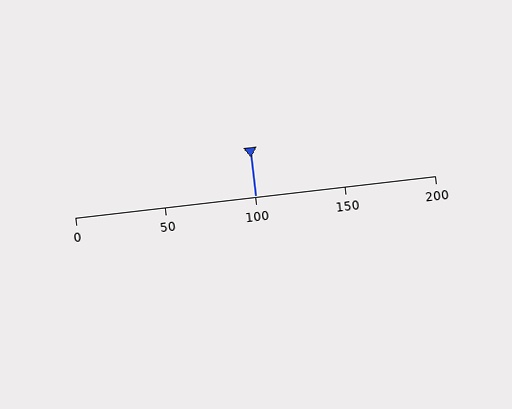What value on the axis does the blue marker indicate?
The marker indicates approximately 100.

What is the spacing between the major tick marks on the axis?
The major ticks are spaced 50 apart.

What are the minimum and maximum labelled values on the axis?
The axis runs from 0 to 200.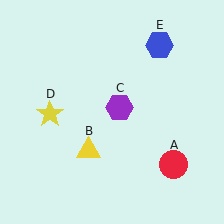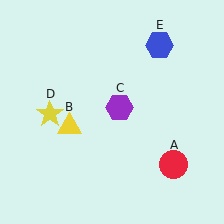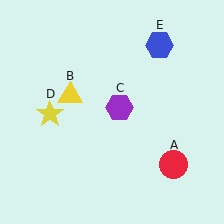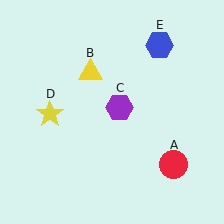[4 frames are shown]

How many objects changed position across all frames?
1 object changed position: yellow triangle (object B).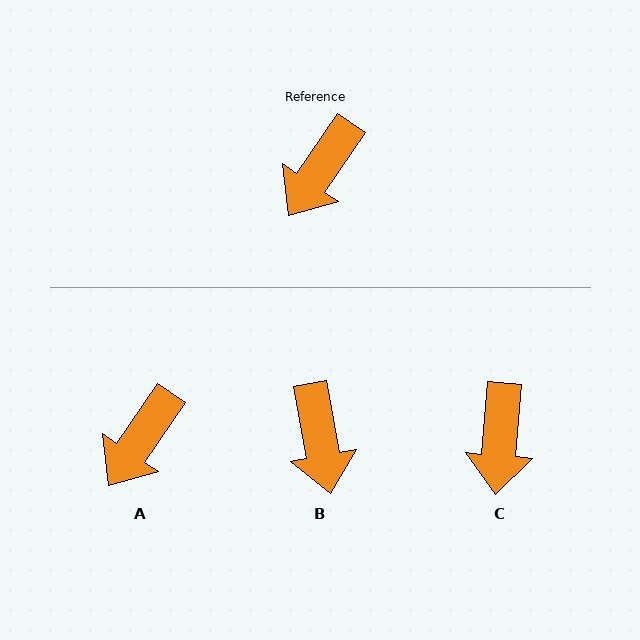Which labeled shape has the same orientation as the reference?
A.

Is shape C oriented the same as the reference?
No, it is off by about 30 degrees.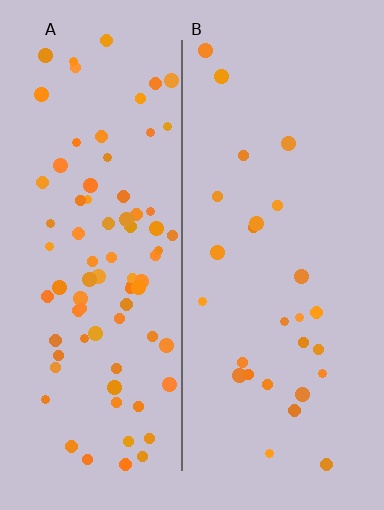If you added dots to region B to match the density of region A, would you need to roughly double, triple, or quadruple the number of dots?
Approximately triple.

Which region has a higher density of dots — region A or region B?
A (the left).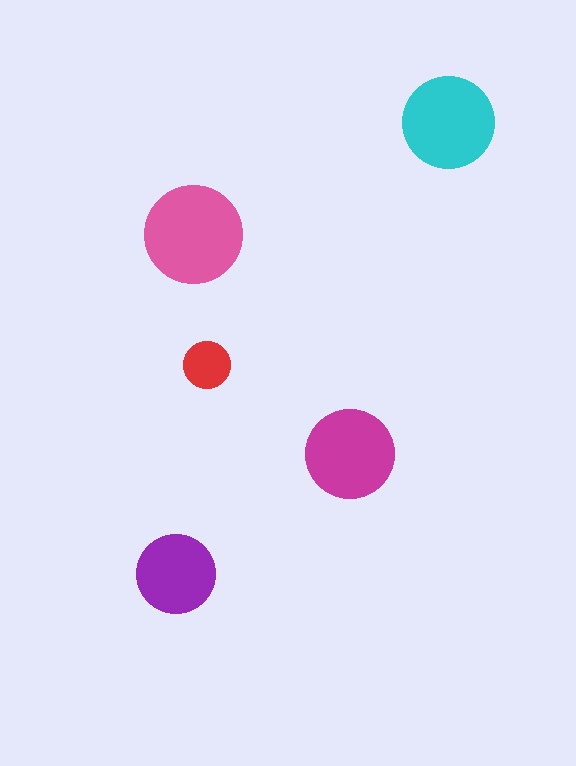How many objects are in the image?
There are 5 objects in the image.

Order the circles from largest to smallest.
the pink one, the cyan one, the magenta one, the purple one, the red one.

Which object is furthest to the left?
The purple circle is leftmost.